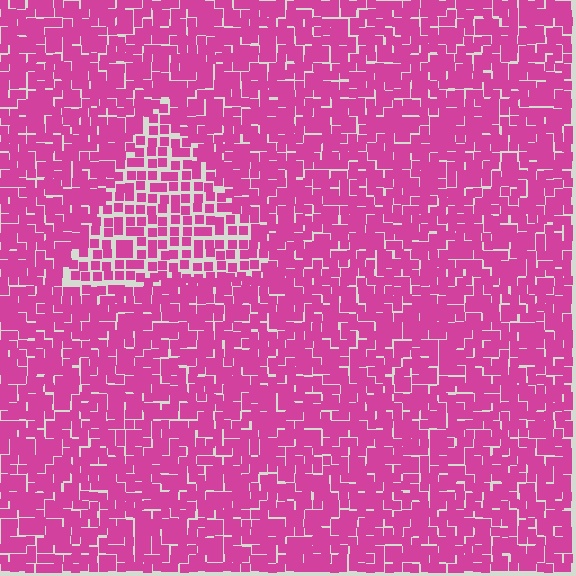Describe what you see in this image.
The image contains small magenta elements arranged at two different densities. A triangle-shaped region is visible where the elements are less densely packed than the surrounding area.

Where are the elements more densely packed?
The elements are more densely packed outside the triangle boundary.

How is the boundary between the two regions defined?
The boundary is defined by a change in element density (approximately 1.6x ratio). All elements are the same color, size, and shape.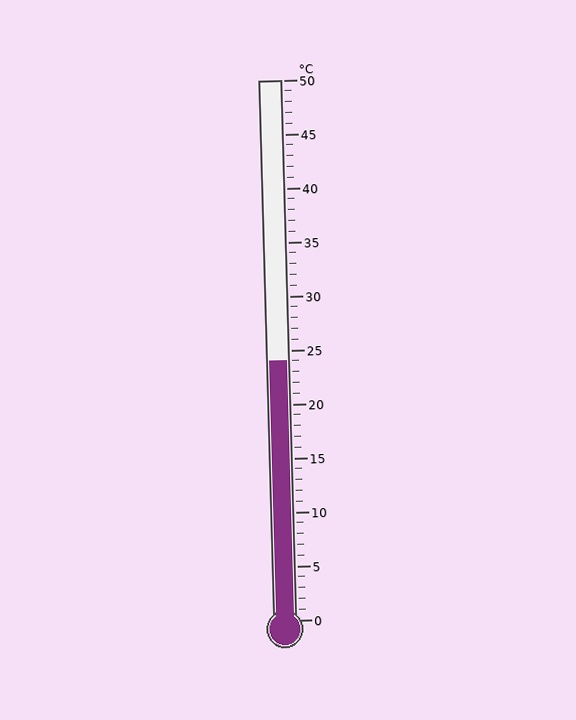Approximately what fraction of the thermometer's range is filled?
The thermometer is filled to approximately 50% of its range.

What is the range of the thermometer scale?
The thermometer scale ranges from 0°C to 50°C.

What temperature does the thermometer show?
The thermometer shows approximately 24°C.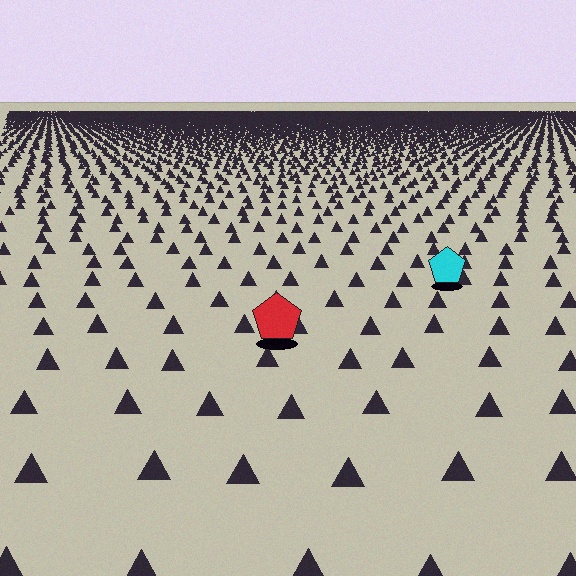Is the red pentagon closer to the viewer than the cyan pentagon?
Yes. The red pentagon is closer — you can tell from the texture gradient: the ground texture is coarser near it.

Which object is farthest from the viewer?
The cyan pentagon is farthest from the viewer. It appears smaller and the ground texture around it is denser.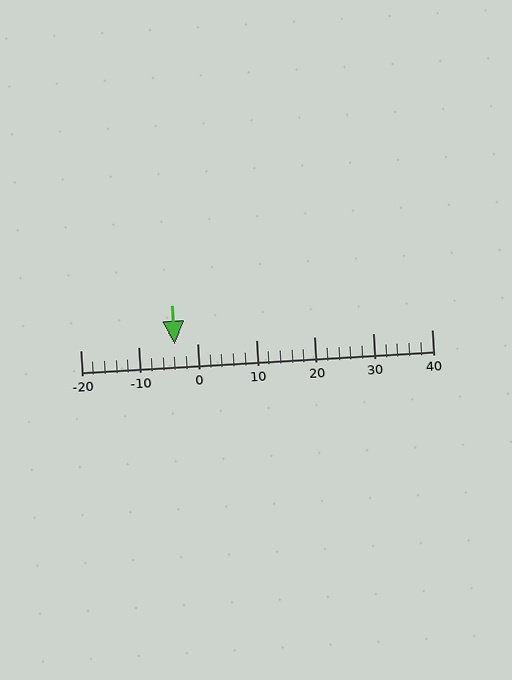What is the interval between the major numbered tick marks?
The major tick marks are spaced 10 units apart.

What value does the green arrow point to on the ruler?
The green arrow points to approximately -4.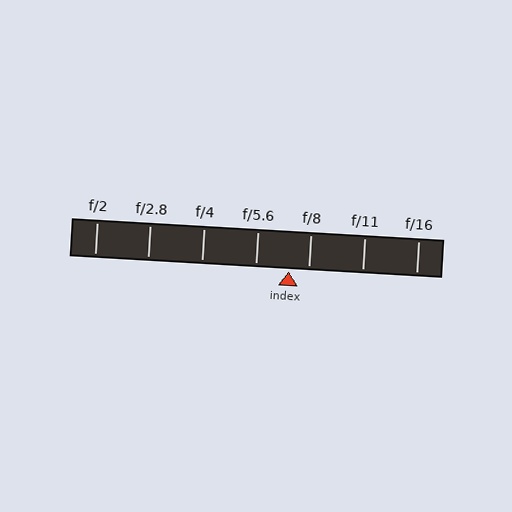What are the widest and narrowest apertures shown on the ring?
The widest aperture shown is f/2 and the narrowest is f/16.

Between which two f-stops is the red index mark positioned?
The index mark is between f/5.6 and f/8.